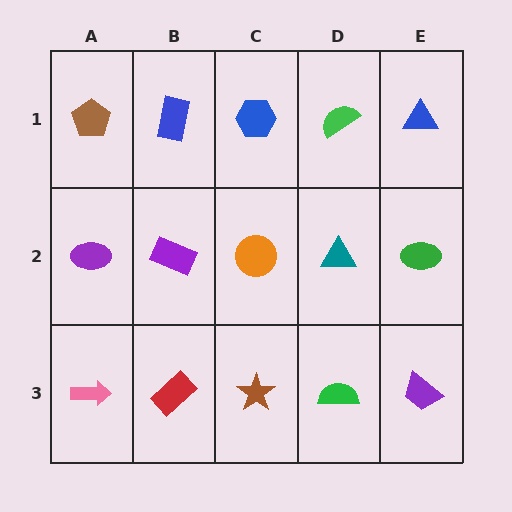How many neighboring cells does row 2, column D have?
4.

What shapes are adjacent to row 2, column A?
A brown pentagon (row 1, column A), a pink arrow (row 3, column A), a purple rectangle (row 2, column B).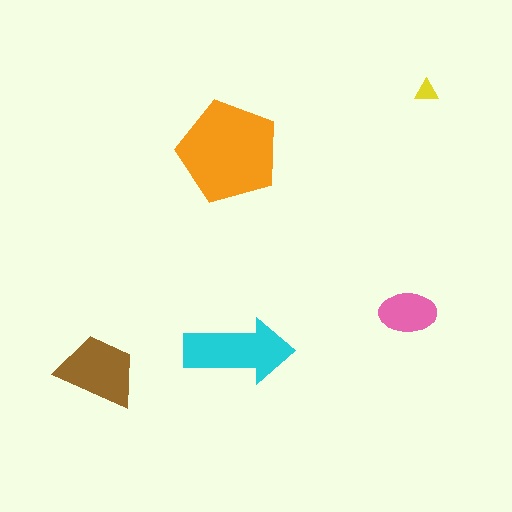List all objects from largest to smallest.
The orange pentagon, the cyan arrow, the brown trapezoid, the pink ellipse, the yellow triangle.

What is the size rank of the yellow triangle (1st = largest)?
5th.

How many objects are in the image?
There are 5 objects in the image.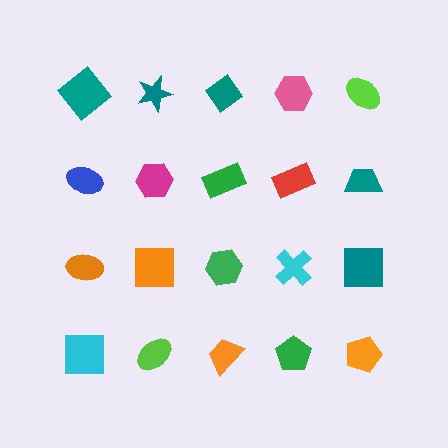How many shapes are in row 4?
5 shapes.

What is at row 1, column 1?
A teal diamond.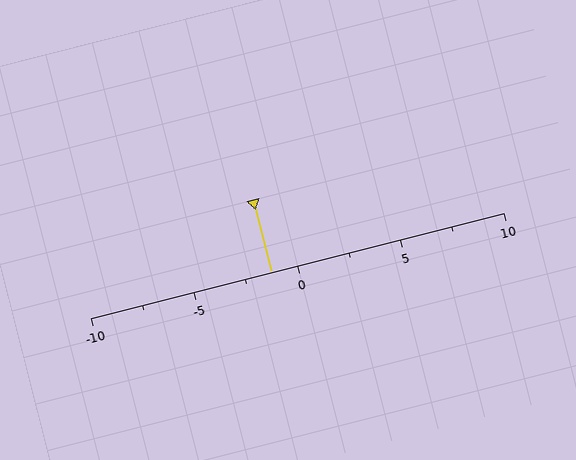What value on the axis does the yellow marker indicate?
The marker indicates approximately -1.2.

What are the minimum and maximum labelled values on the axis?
The axis runs from -10 to 10.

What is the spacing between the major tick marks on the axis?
The major ticks are spaced 5 apart.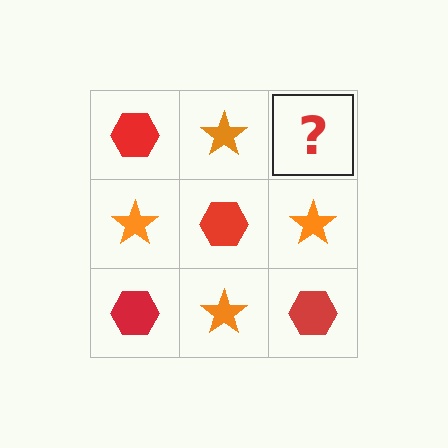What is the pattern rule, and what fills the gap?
The rule is that it alternates red hexagon and orange star in a checkerboard pattern. The gap should be filled with a red hexagon.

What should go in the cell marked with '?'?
The missing cell should contain a red hexagon.